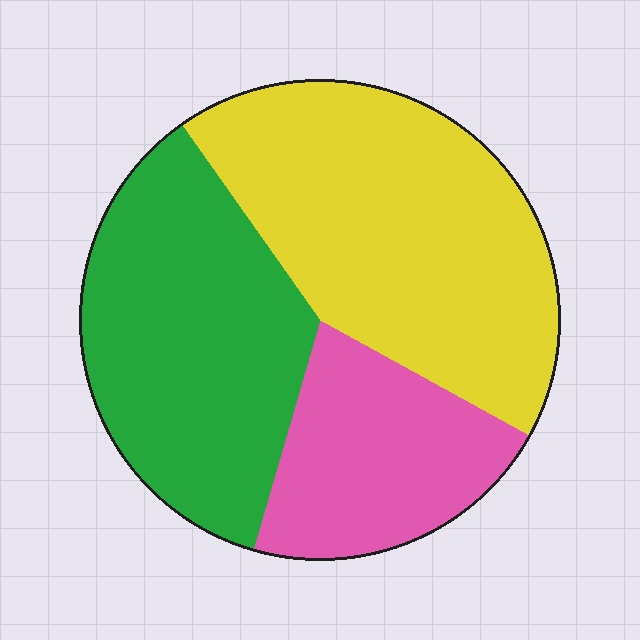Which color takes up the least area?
Pink, at roughly 20%.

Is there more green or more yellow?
Yellow.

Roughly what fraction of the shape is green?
Green covers roughly 35% of the shape.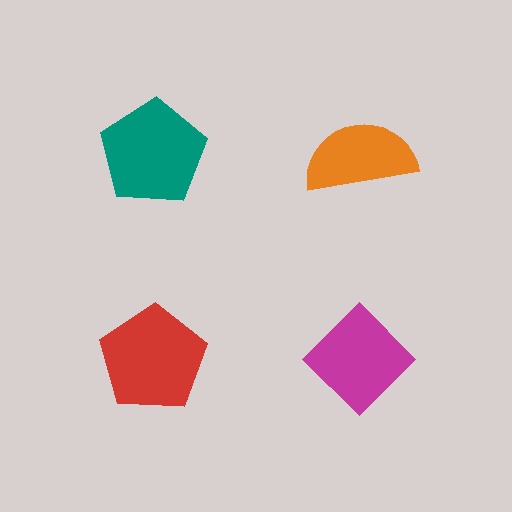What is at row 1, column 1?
A teal pentagon.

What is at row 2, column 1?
A red pentagon.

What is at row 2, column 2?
A magenta diamond.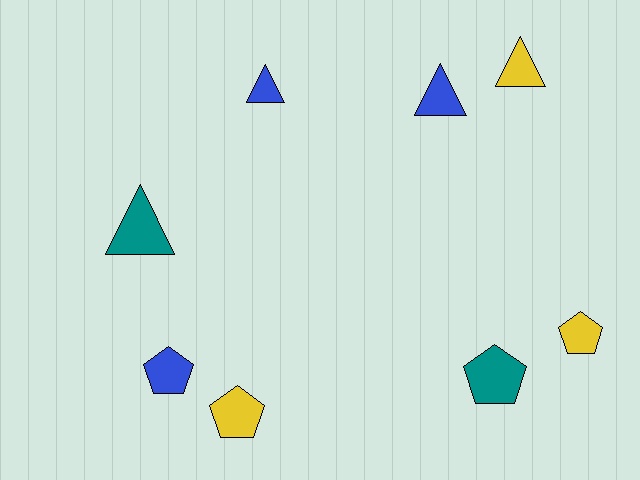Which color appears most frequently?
Blue, with 3 objects.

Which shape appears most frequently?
Triangle, with 4 objects.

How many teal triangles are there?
There is 1 teal triangle.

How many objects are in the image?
There are 8 objects.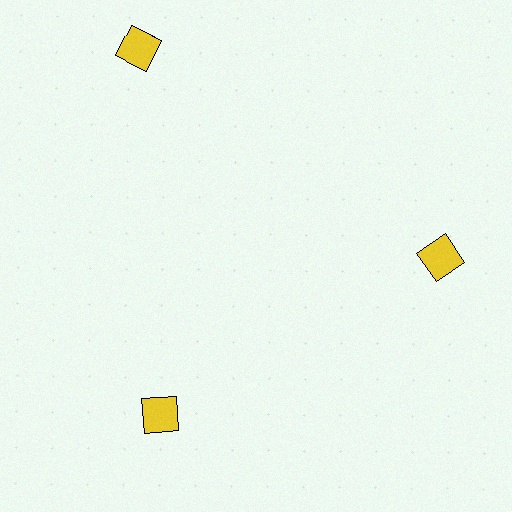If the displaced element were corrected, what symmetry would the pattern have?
It would have 3-fold rotational symmetry — the pattern would map onto itself every 120 degrees.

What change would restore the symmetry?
The symmetry would be restored by moving it inward, back onto the ring so that all 3 squares sit at equal angles and equal distance from the center.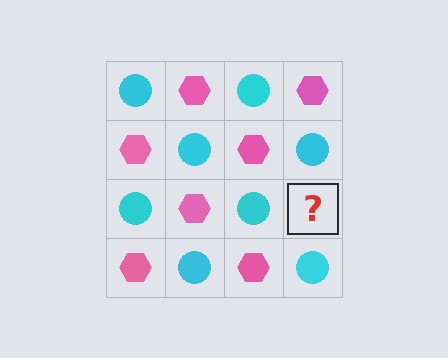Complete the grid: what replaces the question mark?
The question mark should be replaced with a pink hexagon.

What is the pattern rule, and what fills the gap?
The rule is that it alternates cyan circle and pink hexagon in a checkerboard pattern. The gap should be filled with a pink hexagon.